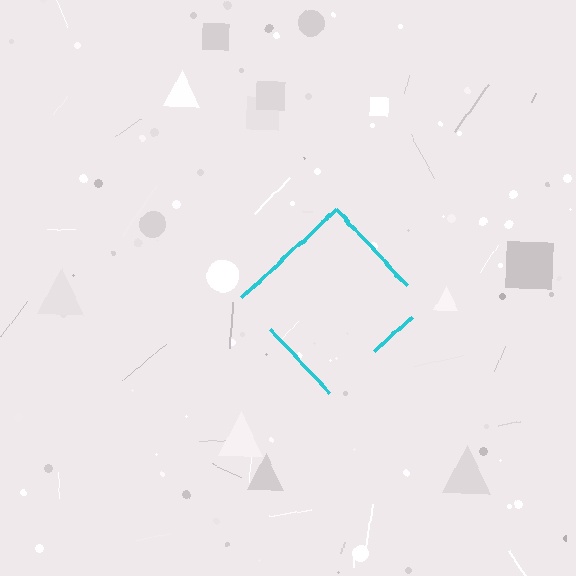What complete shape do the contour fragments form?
The contour fragments form a diamond.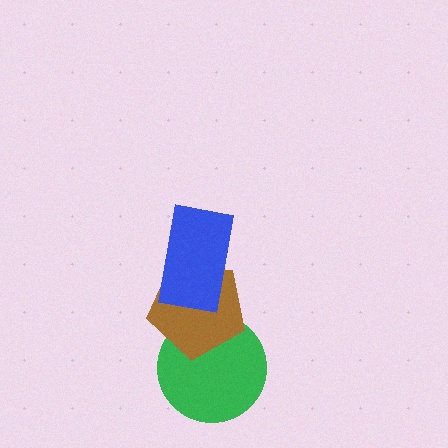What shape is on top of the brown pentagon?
The blue rectangle is on top of the brown pentagon.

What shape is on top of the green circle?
The brown pentagon is on top of the green circle.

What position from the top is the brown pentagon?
The brown pentagon is 2nd from the top.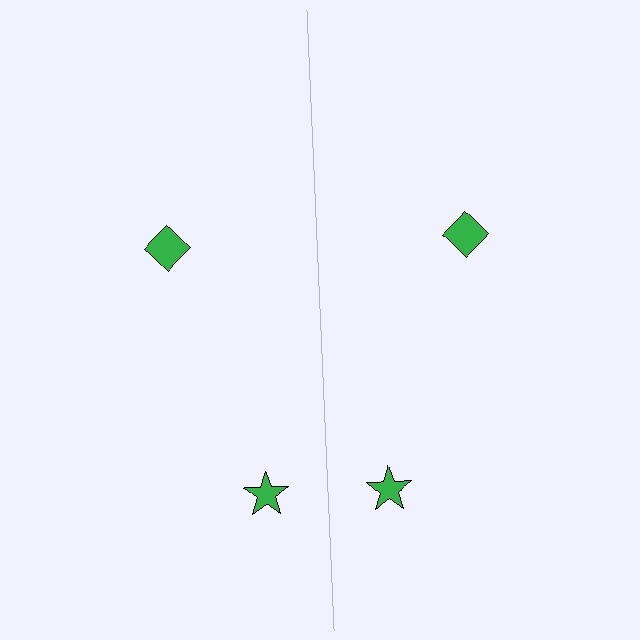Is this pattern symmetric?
Yes, this pattern has bilateral (reflection) symmetry.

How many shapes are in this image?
There are 4 shapes in this image.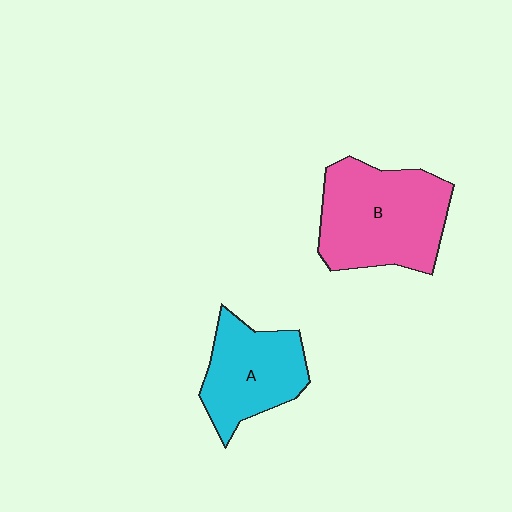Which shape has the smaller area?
Shape A (cyan).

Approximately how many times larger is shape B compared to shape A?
Approximately 1.4 times.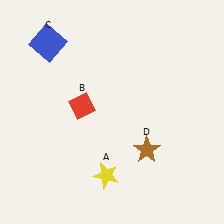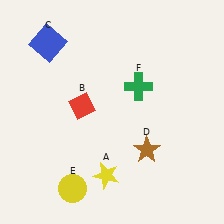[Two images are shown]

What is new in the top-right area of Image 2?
A green cross (F) was added in the top-right area of Image 2.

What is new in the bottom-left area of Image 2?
A yellow circle (E) was added in the bottom-left area of Image 2.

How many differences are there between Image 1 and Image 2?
There are 2 differences between the two images.